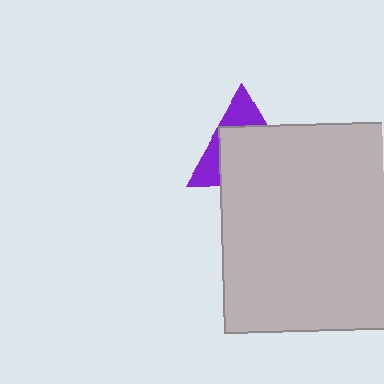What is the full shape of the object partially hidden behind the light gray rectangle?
The partially hidden object is a purple triangle.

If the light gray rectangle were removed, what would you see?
You would see the complete purple triangle.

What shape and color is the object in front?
The object in front is a light gray rectangle.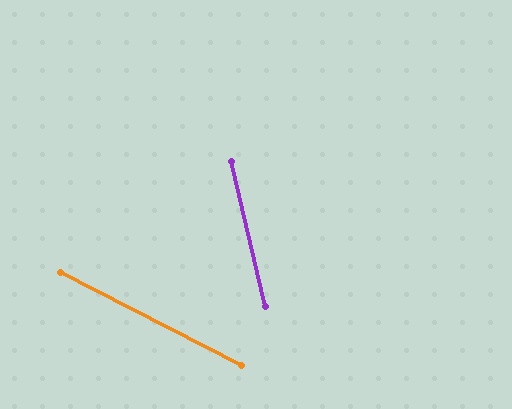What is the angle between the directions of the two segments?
Approximately 50 degrees.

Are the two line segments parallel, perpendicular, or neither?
Neither parallel nor perpendicular — they differ by about 50°.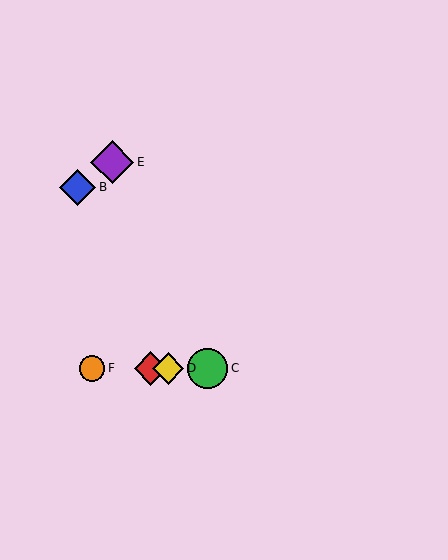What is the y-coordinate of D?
Object D is at y≈368.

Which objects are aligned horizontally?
Objects A, C, D, F are aligned horizontally.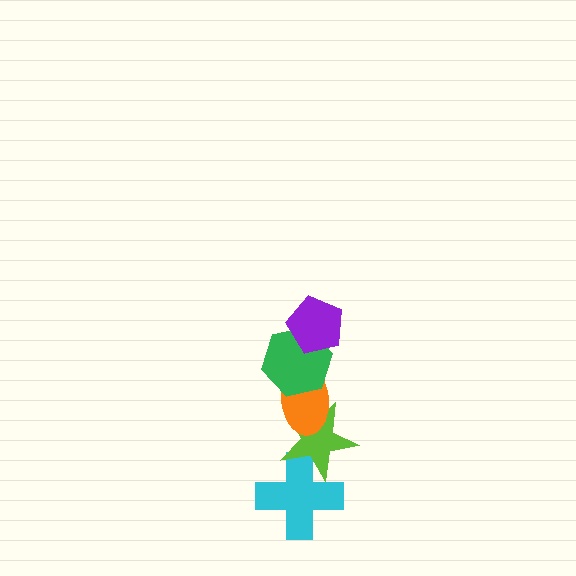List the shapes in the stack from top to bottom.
From top to bottom: the purple pentagon, the green hexagon, the orange ellipse, the lime star, the cyan cross.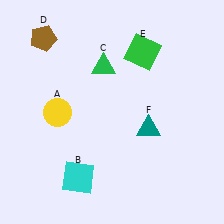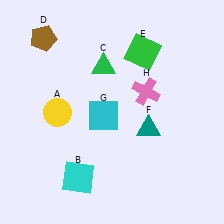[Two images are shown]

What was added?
A cyan square (G), a pink cross (H) were added in Image 2.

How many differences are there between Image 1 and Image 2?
There are 2 differences between the two images.